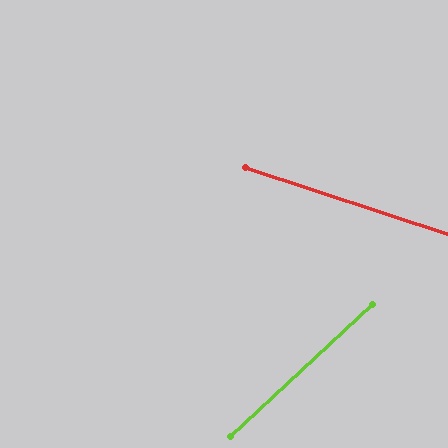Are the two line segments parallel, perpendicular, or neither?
Neither parallel nor perpendicular — they differ by about 61°.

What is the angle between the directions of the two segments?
Approximately 61 degrees.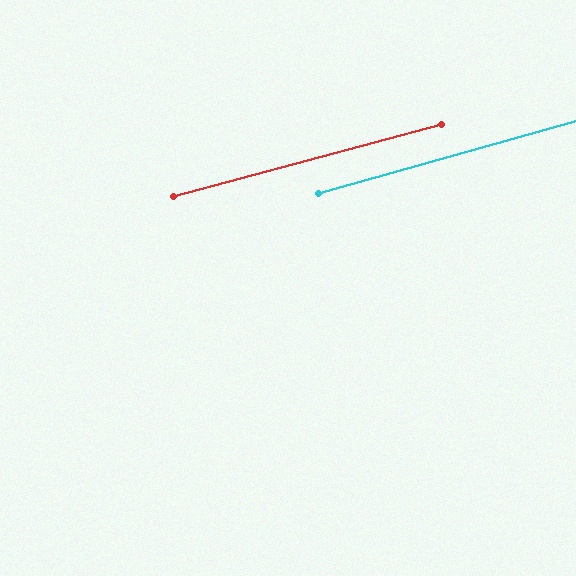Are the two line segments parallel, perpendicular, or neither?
Parallel — their directions differ by only 0.7°.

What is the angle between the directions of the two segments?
Approximately 1 degree.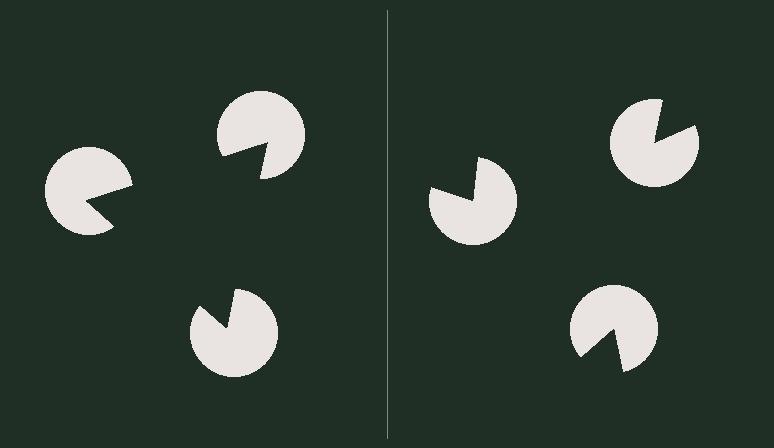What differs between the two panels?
The pac-man discs are positioned identically on both sides; only the wedge orientations differ. On the left they align to a triangle; on the right they are misaligned.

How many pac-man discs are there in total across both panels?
6 — 3 on each side.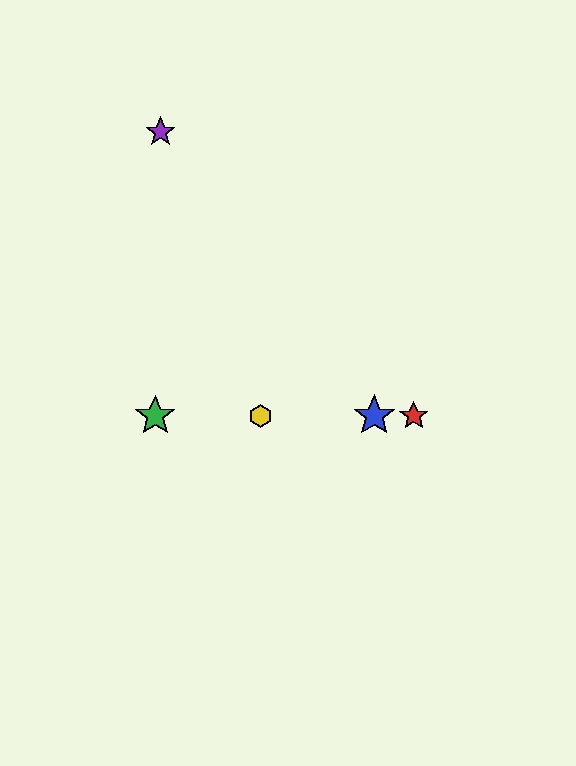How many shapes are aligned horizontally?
4 shapes (the red star, the blue star, the green star, the yellow hexagon) are aligned horizontally.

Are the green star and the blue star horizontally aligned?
Yes, both are at y≈416.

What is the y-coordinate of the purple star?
The purple star is at y≈132.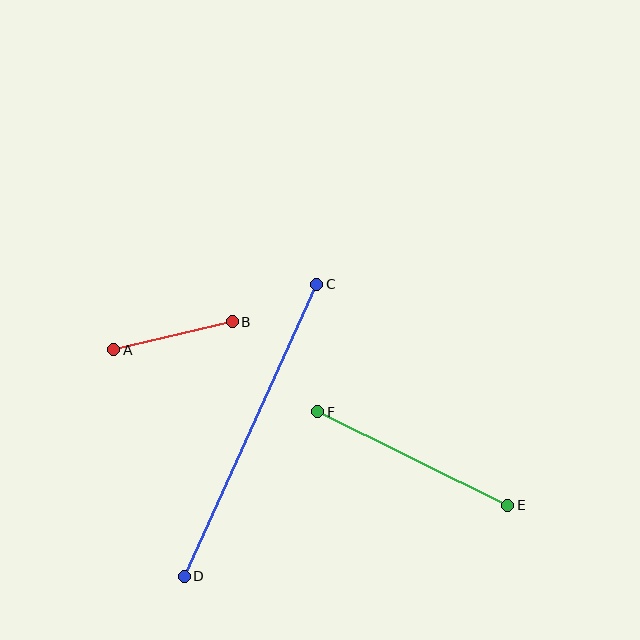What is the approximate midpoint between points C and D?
The midpoint is at approximately (251, 430) pixels.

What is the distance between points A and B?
The distance is approximately 122 pixels.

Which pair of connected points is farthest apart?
Points C and D are farthest apart.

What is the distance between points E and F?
The distance is approximately 212 pixels.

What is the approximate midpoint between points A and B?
The midpoint is at approximately (173, 336) pixels.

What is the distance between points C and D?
The distance is approximately 321 pixels.